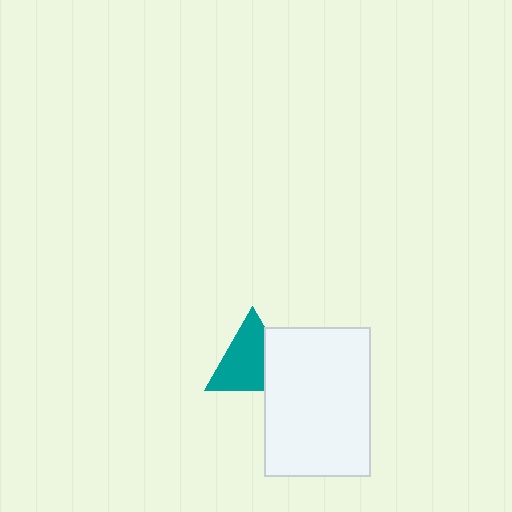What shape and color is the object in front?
The object in front is a white rectangle.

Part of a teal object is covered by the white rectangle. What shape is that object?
It is a triangle.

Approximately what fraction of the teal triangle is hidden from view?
Roughly 31% of the teal triangle is hidden behind the white rectangle.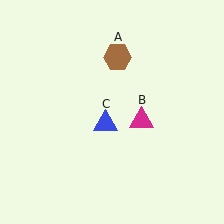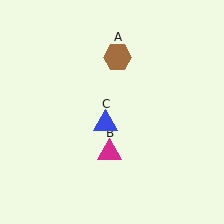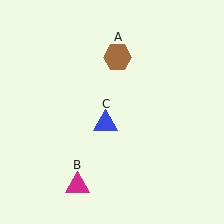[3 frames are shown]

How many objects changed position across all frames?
1 object changed position: magenta triangle (object B).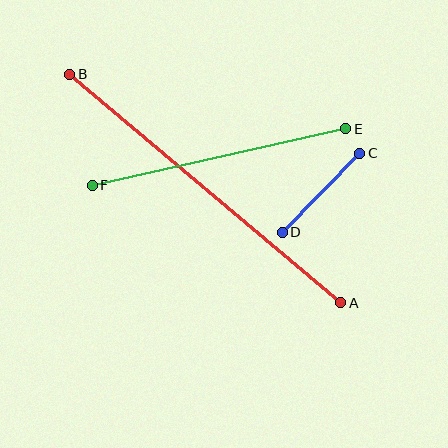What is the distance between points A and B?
The distance is approximately 354 pixels.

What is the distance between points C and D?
The distance is approximately 110 pixels.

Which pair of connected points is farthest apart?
Points A and B are farthest apart.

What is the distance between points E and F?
The distance is approximately 260 pixels.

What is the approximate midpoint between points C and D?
The midpoint is at approximately (321, 193) pixels.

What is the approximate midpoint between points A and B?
The midpoint is at approximately (205, 189) pixels.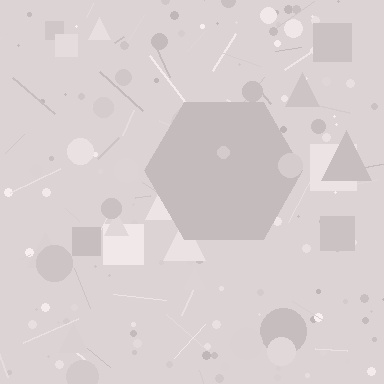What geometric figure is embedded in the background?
A hexagon is embedded in the background.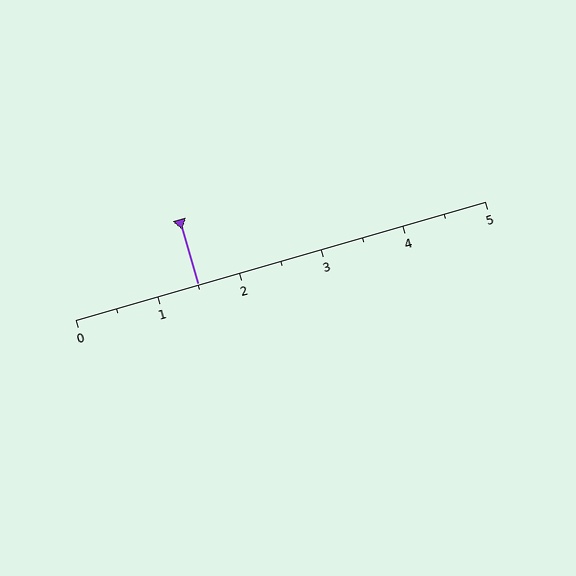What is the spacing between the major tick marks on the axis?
The major ticks are spaced 1 apart.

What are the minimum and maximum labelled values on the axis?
The axis runs from 0 to 5.